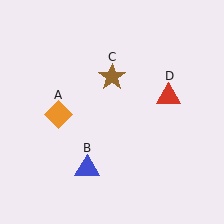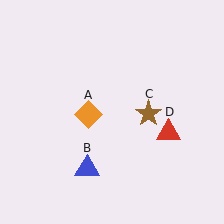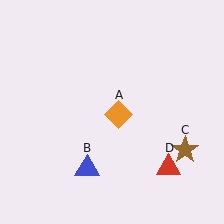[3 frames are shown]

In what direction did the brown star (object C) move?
The brown star (object C) moved down and to the right.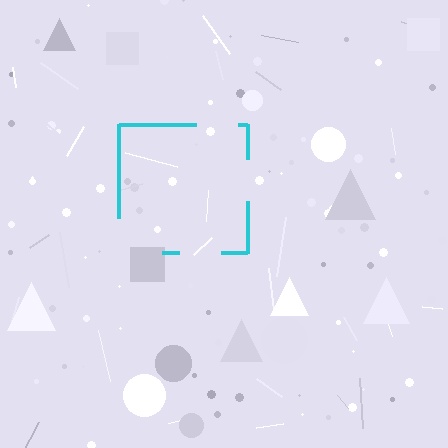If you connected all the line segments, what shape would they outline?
They would outline a square.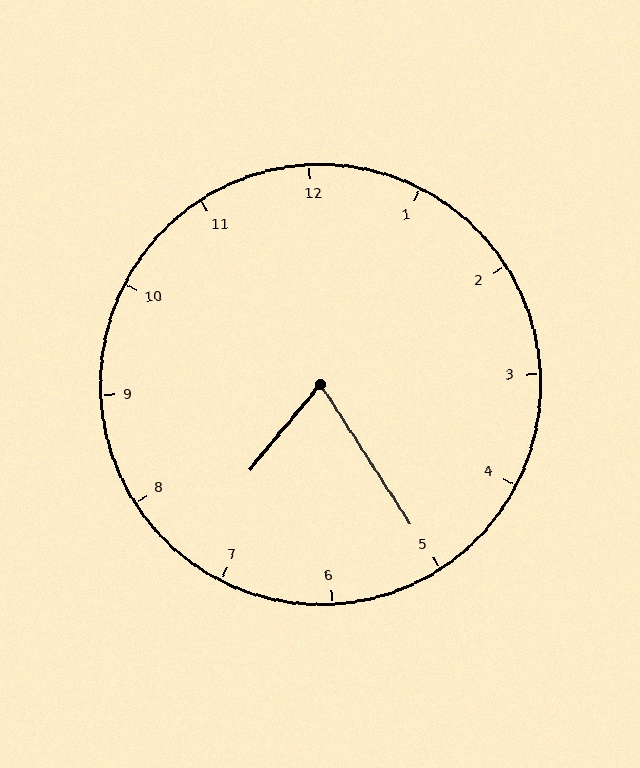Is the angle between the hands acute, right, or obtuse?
It is acute.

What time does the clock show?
7:25.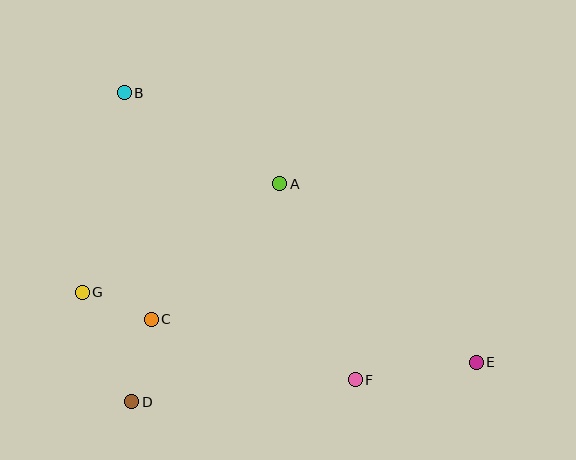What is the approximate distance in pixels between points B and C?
The distance between B and C is approximately 228 pixels.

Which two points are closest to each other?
Points C and G are closest to each other.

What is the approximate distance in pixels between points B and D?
The distance between B and D is approximately 309 pixels.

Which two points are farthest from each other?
Points B and E are farthest from each other.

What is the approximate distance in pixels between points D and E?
The distance between D and E is approximately 347 pixels.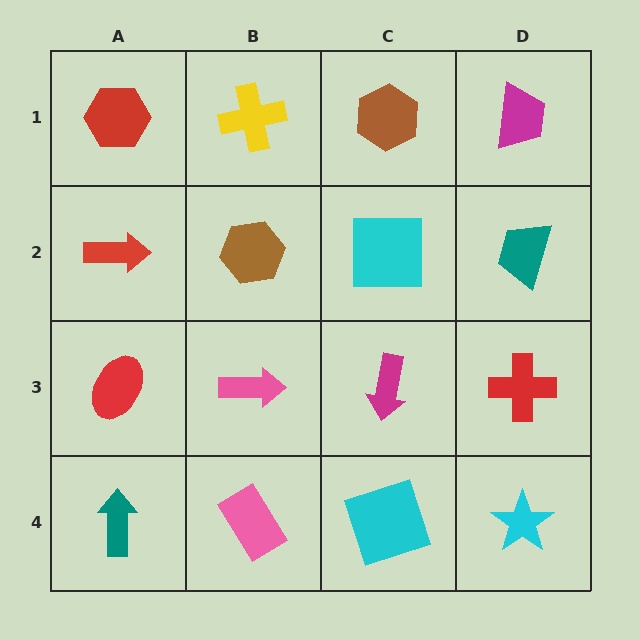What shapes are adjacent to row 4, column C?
A magenta arrow (row 3, column C), a pink rectangle (row 4, column B), a cyan star (row 4, column D).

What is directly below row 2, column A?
A red ellipse.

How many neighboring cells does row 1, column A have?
2.